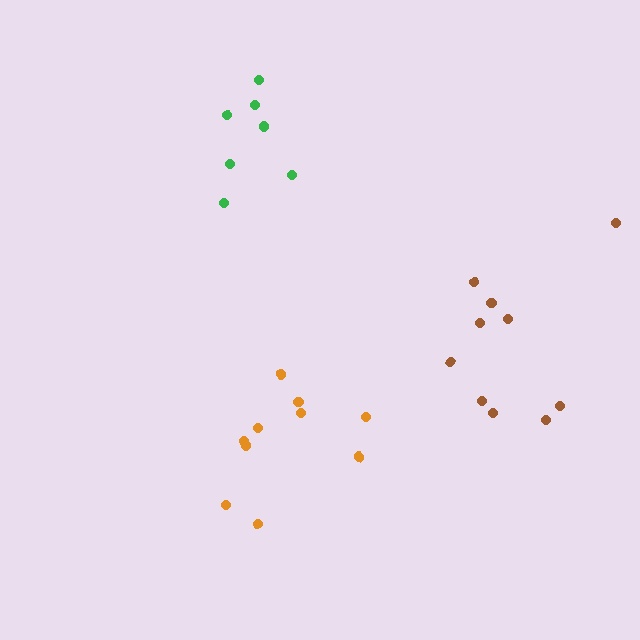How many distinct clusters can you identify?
There are 3 distinct clusters.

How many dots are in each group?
Group 1: 10 dots, Group 2: 10 dots, Group 3: 7 dots (27 total).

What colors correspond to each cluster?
The clusters are colored: orange, brown, green.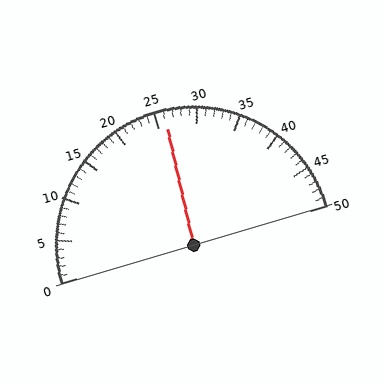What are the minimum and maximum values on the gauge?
The gauge ranges from 0 to 50.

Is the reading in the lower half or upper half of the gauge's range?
The reading is in the upper half of the range (0 to 50).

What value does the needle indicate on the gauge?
The needle indicates approximately 26.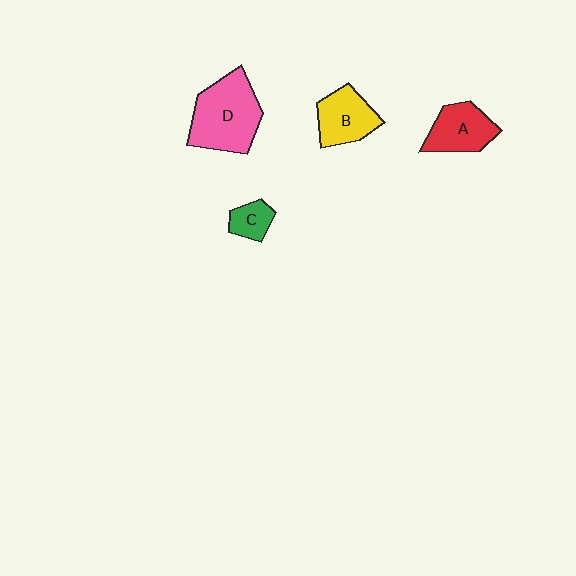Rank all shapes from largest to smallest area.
From largest to smallest: D (pink), A (red), B (yellow), C (green).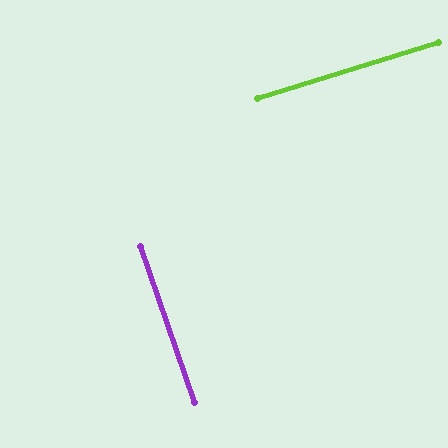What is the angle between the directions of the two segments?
Approximately 88 degrees.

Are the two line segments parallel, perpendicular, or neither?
Perpendicular — they meet at approximately 88°.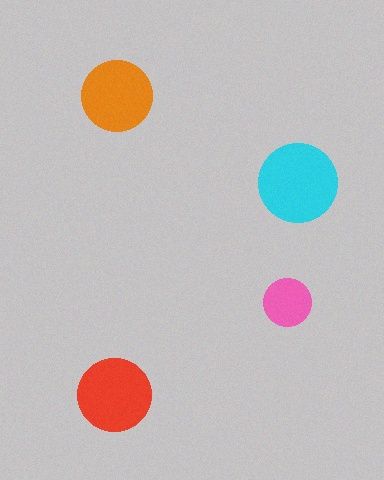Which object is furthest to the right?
The cyan circle is rightmost.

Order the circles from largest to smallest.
the cyan one, the red one, the orange one, the pink one.